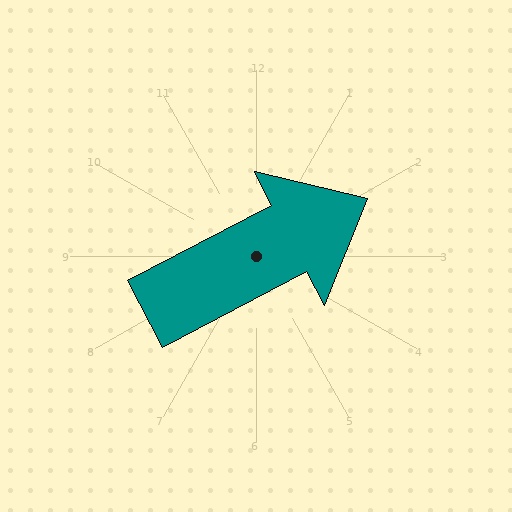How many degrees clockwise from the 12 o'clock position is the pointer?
Approximately 63 degrees.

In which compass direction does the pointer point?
Northeast.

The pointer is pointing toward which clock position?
Roughly 2 o'clock.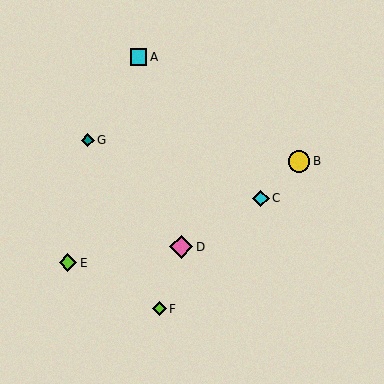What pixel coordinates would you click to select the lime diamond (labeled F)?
Click at (159, 308) to select the lime diamond F.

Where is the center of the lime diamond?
The center of the lime diamond is at (159, 308).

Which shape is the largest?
The pink diamond (labeled D) is the largest.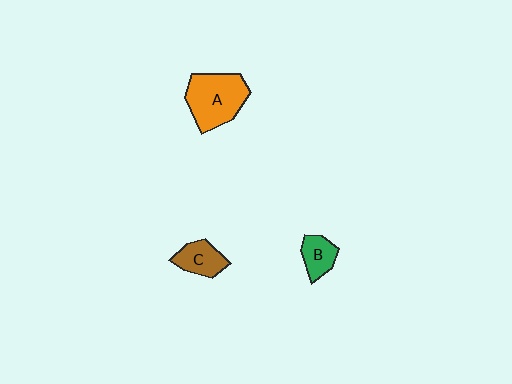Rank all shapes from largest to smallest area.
From largest to smallest: A (orange), C (brown), B (green).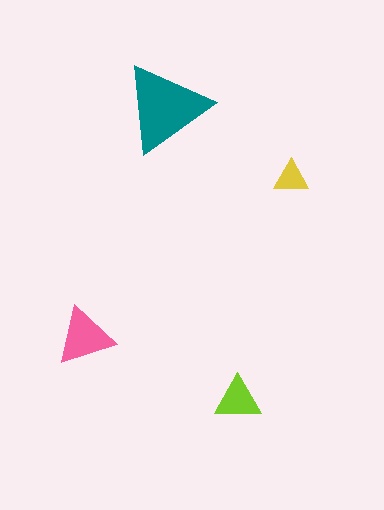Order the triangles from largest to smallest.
the teal one, the pink one, the lime one, the yellow one.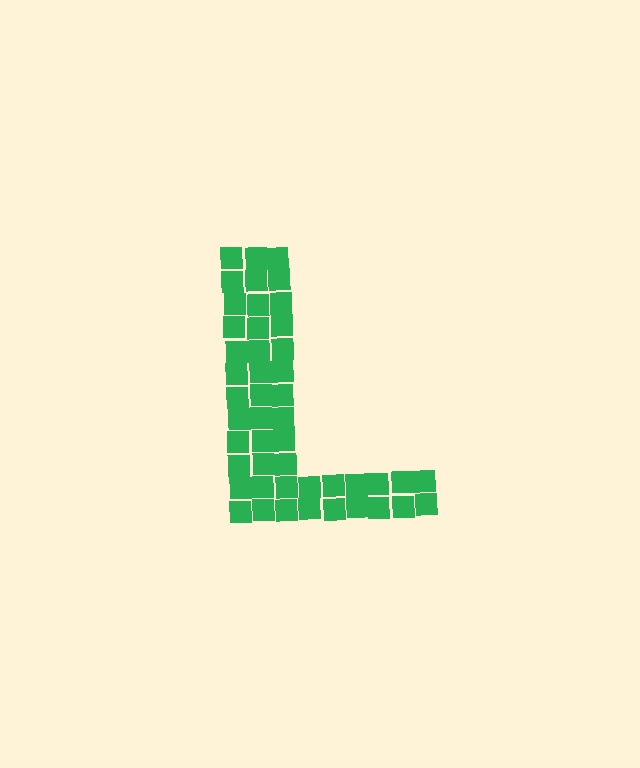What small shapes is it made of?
It is made of small squares.